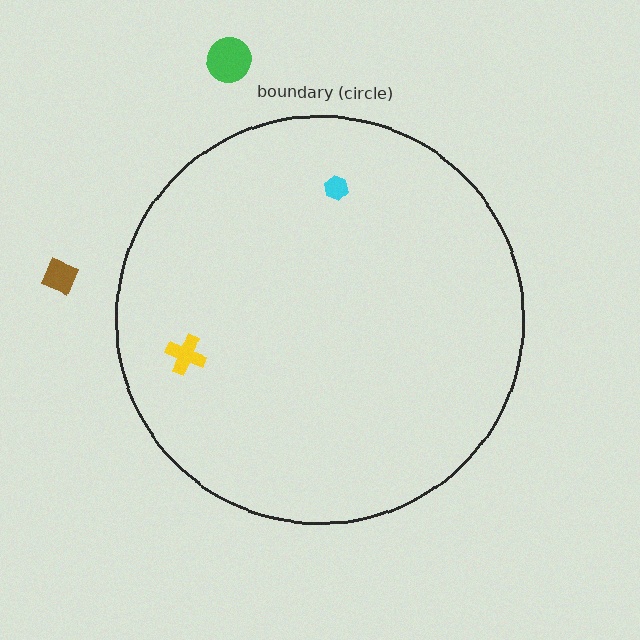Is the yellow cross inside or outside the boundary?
Inside.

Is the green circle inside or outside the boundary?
Outside.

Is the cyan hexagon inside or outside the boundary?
Inside.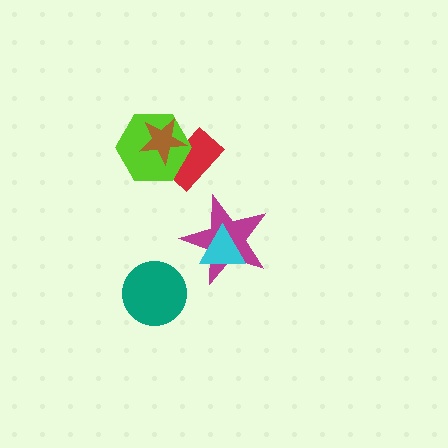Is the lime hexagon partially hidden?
Yes, it is partially covered by another shape.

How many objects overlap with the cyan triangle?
1 object overlaps with the cyan triangle.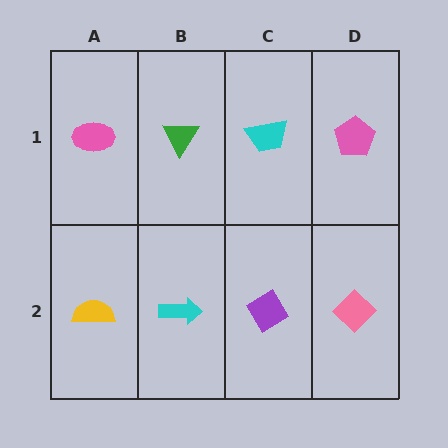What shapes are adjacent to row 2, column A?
A pink ellipse (row 1, column A), a cyan arrow (row 2, column B).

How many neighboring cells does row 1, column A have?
2.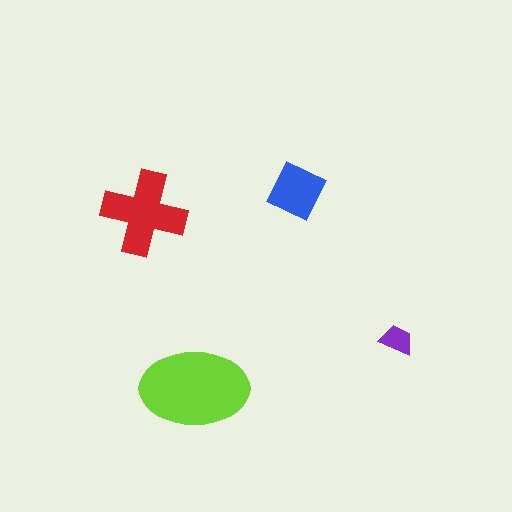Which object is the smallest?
The purple trapezoid.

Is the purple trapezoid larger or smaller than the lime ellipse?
Smaller.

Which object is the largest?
The lime ellipse.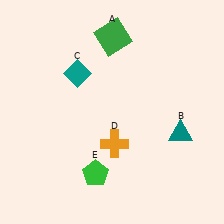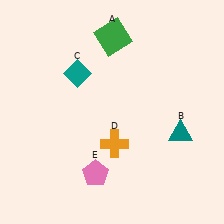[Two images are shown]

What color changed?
The pentagon (E) changed from green in Image 1 to pink in Image 2.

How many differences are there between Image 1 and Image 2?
There is 1 difference between the two images.